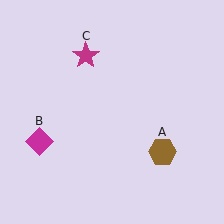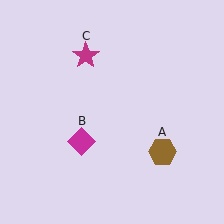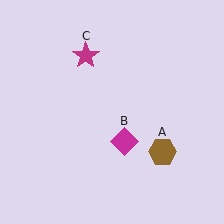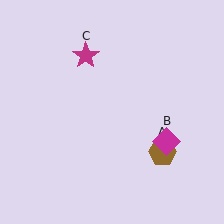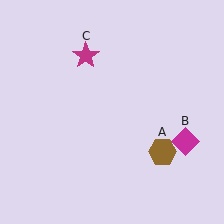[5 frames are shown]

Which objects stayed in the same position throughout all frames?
Brown hexagon (object A) and magenta star (object C) remained stationary.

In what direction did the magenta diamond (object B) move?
The magenta diamond (object B) moved right.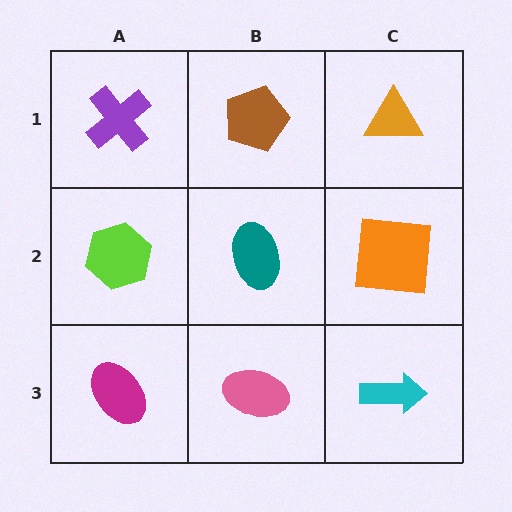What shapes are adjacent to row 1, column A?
A lime hexagon (row 2, column A), a brown pentagon (row 1, column B).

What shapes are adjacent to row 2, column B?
A brown pentagon (row 1, column B), a pink ellipse (row 3, column B), a lime hexagon (row 2, column A), an orange square (row 2, column C).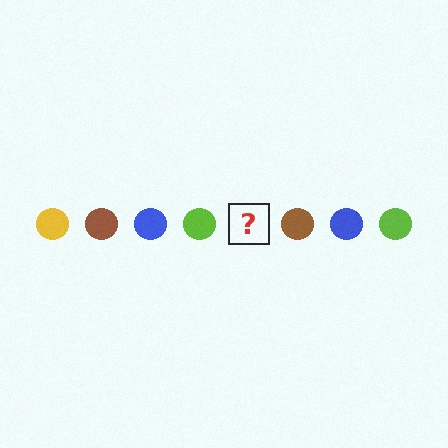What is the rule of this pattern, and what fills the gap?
The rule is that the pattern cycles through yellow, brown, blue, lime circles. The gap should be filled with a yellow circle.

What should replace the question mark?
The question mark should be replaced with a yellow circle.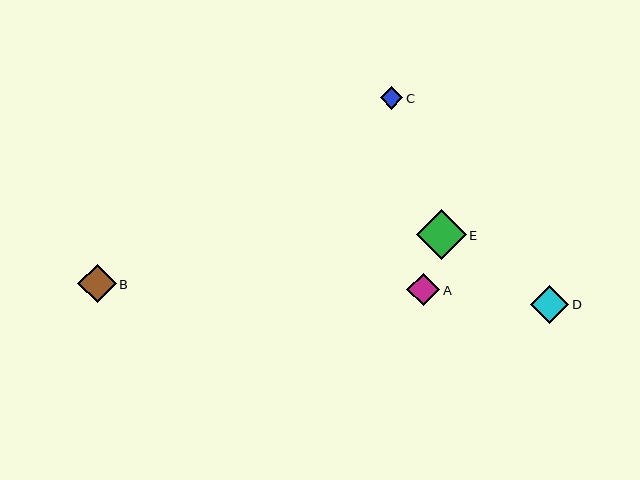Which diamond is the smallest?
Diamond C is the smallest with a size of approximately 22 pixels.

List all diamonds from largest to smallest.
From largest to smallest: E, D, B, A, C.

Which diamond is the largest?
Diamond E is the largest with a size of approximately 50 pixels.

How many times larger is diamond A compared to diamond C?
Diamond A is approximately 1.5 times the size of diamond C.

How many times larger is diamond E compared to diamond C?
Diamond E is approximately 2.2 times the size of diamond C.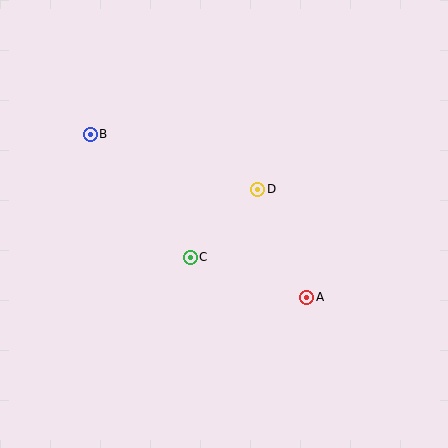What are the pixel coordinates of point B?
Point B is at (90, 134).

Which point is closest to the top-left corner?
Point B is closest to the top-left corner.